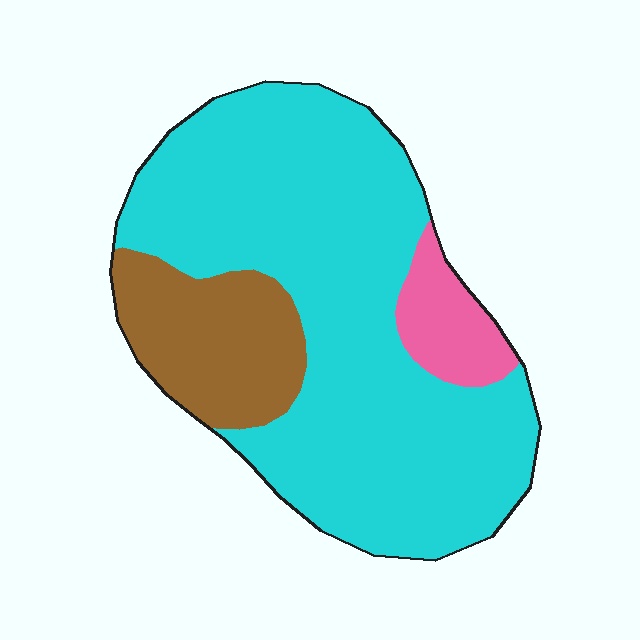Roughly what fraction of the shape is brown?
Brown covers about 20% of the shape.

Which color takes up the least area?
Pink, at roughly 10%.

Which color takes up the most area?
Cyan, at roughly 75%.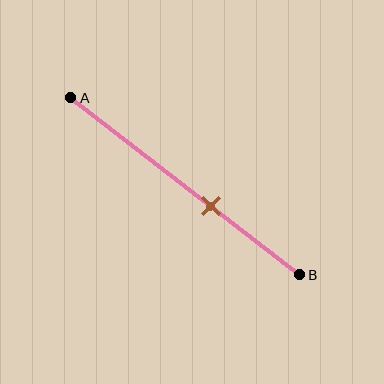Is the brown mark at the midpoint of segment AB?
No, the mark is at about 60% from A, not at the 50% midpoint.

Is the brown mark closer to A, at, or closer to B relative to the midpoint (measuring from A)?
The brown mark is closer to point B than the midpoint of segment AB.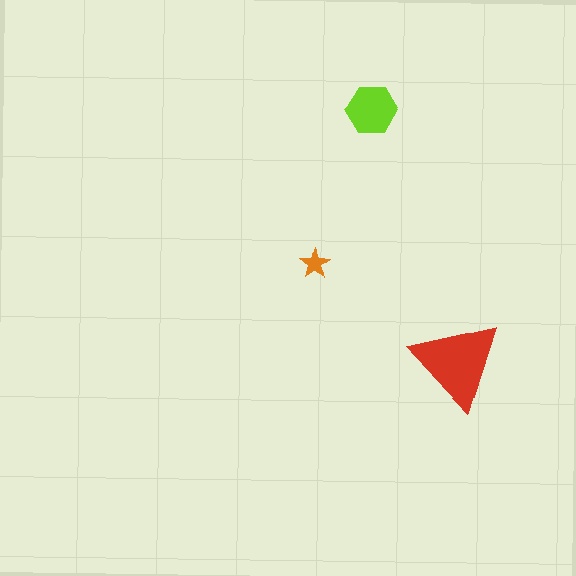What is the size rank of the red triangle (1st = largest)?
1st.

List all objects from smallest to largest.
The orange star, the lime hexagon, the red triangle.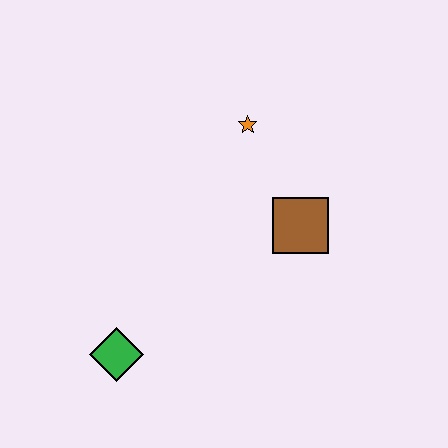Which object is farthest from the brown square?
The green diamond is farthest from the brown square.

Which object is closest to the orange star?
The brown square is closest to the orange star.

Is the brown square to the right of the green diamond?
Yes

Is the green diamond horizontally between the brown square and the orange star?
No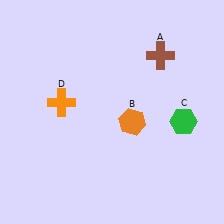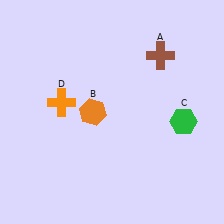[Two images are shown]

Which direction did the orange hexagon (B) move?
The orange hexagon (B) moved left.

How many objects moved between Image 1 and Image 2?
1 object moved between the two images.